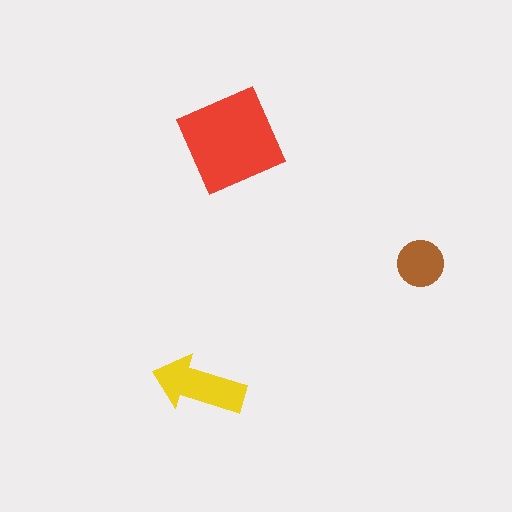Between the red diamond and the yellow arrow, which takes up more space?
The red diamond.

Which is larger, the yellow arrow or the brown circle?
The yellow arrow.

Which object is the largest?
The red diamond.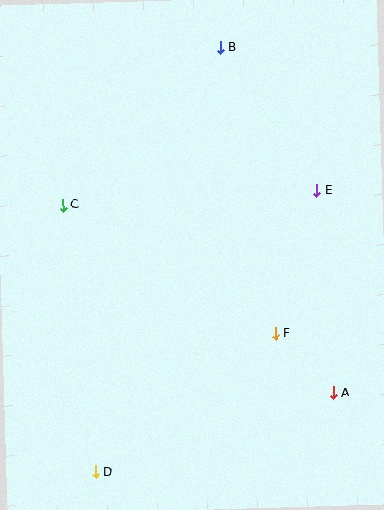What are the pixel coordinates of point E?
Point E is at (317, 191).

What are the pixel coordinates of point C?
Point C is at (63, 205).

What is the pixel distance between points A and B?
The distance between A and B is 363 pixels.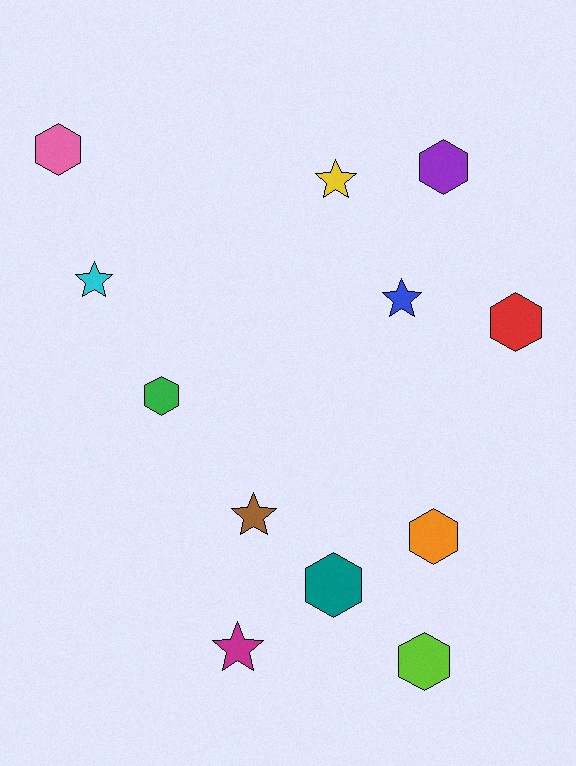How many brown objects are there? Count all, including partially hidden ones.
There is 1 brown object.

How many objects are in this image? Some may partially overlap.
There are 12 objects.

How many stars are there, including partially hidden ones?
There are 5 stars.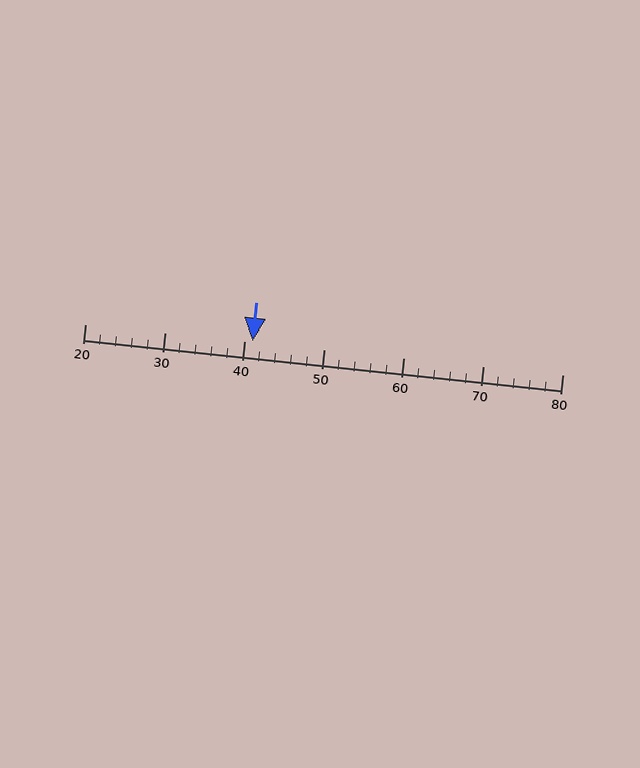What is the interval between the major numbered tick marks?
The major tick marks are spaced 10 units apart.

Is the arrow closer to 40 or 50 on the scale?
The arrow is closer to 40.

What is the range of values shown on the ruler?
The ruler shows values from 20 to 80.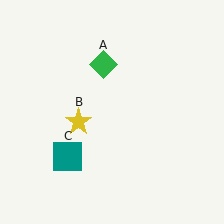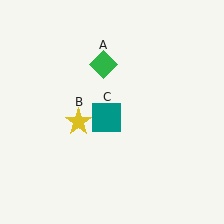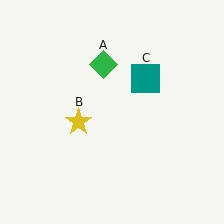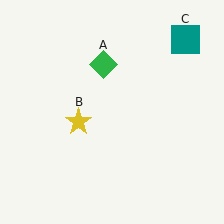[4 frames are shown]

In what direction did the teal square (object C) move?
The teal square (object C) moved up and to the right.